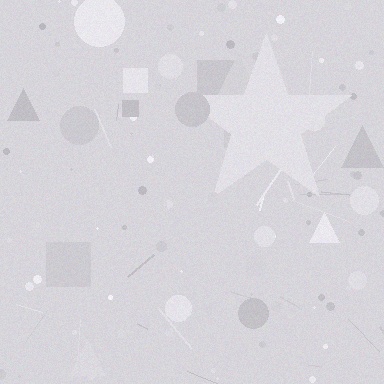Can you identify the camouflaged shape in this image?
The camouflaged shape is a star.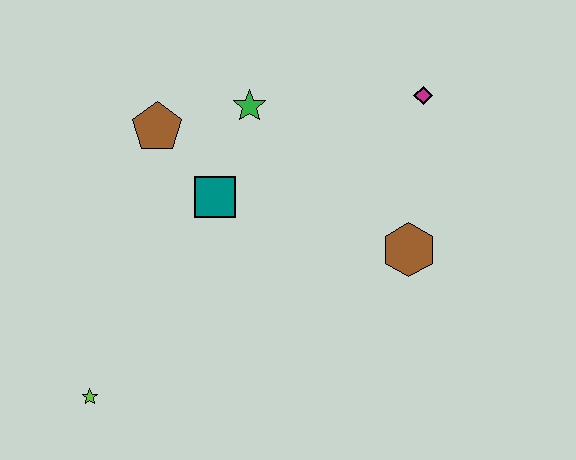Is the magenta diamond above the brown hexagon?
Yes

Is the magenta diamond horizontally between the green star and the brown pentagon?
No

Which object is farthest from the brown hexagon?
The lime star is farthest from the brown hexagon.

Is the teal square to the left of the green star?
Yes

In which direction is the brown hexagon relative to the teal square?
The brown hexagon is to the right of the teal square.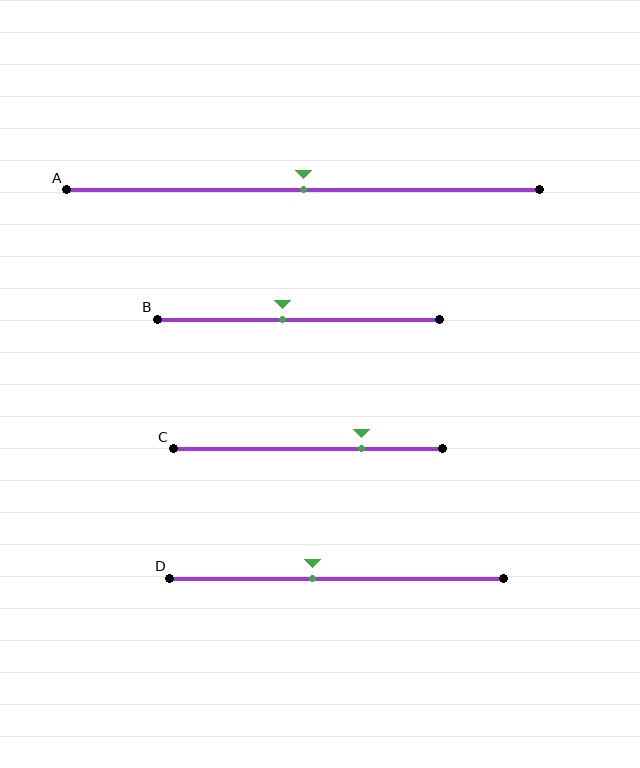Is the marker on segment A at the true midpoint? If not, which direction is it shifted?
Yes, the marker on segment A is at the true midpoint.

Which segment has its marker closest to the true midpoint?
Segment A has its marker closest to the true midpoint.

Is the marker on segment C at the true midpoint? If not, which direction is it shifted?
No, the marker on segment C is shifted to the right by about 20% of the segment length.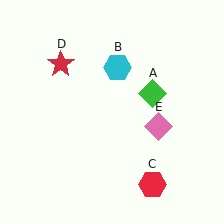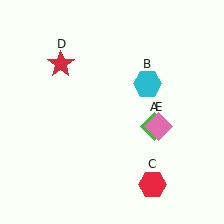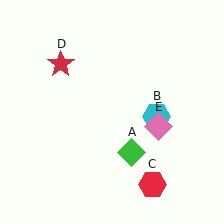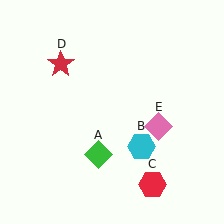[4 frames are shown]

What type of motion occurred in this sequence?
The green diamond (object A), cyan hexagon (object B) rotated clockwise around the center of the scene.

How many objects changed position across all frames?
2 objects changed position: green diamond (object A), cyan hexagon (object B).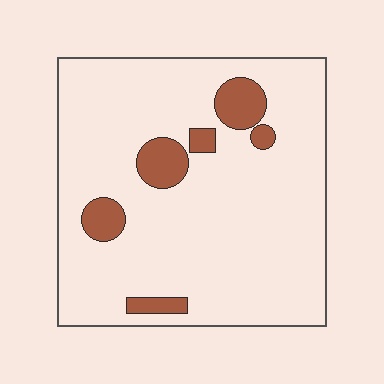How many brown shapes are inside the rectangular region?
6.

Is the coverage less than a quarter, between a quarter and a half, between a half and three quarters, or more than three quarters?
Less than a quarter.